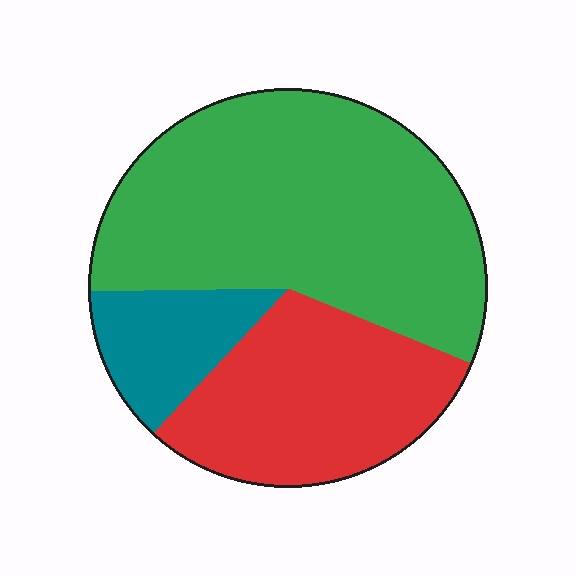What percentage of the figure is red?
Red covers roughly 30% of the figure.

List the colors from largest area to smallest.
From largest to smallest: green, red, teal.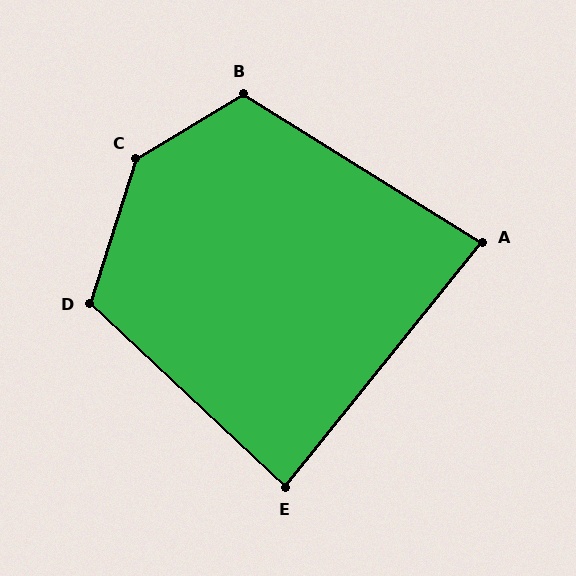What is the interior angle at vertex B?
Approximately 117 degrees (obtuse).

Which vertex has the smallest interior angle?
A, at approximately 83 degrees.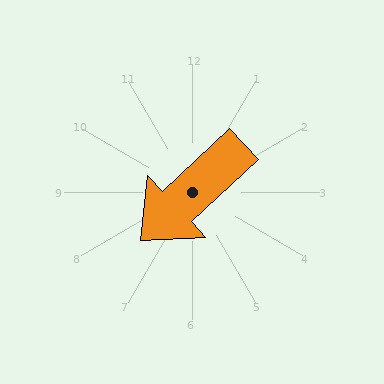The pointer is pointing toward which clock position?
Roughly 8 o'clock.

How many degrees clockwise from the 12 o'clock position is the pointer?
Approximately 227 degrees.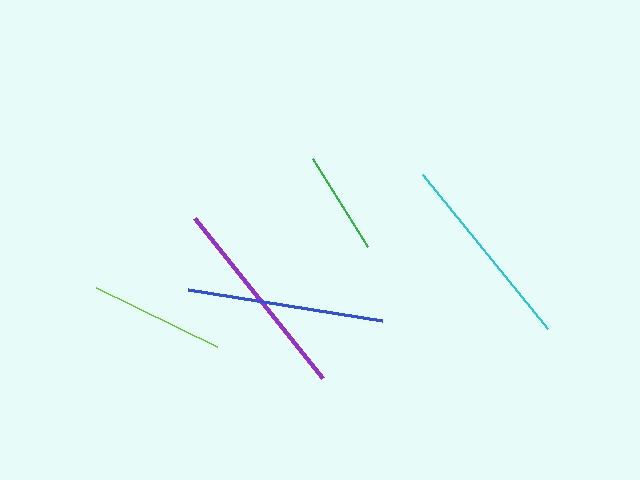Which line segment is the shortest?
The green line is the shortest at approximately 104 pixels.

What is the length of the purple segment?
The purple segment is approximately 205 pixels long.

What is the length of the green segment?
The green segment is approximately 104 pixels long.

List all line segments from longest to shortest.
From longest to shortest: purple, cyan, blue, lime, green.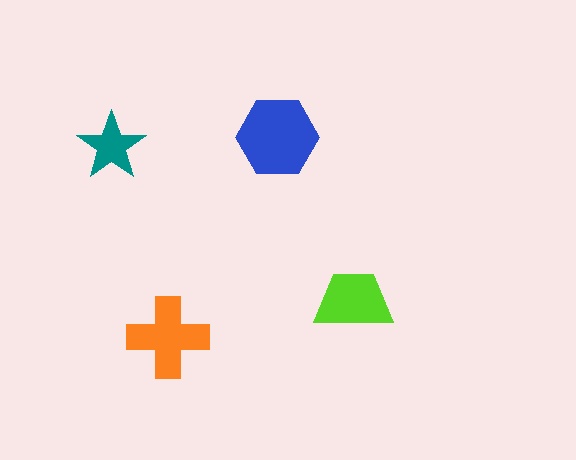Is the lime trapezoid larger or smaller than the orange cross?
Smaller.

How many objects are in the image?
There are 4 objects in the image.